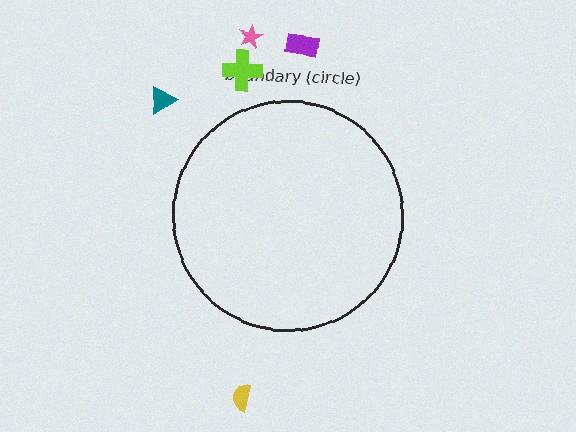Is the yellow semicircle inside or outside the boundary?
Outside.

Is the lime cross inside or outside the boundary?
Outside.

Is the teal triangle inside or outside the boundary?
Outside.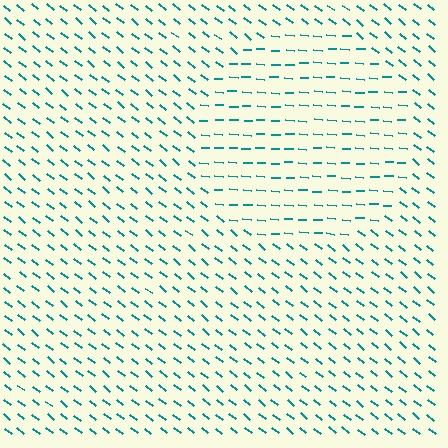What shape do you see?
I see a circle.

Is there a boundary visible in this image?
Yes, there is a texture boundary formed by a change in line orientation.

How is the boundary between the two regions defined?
The boundary is defined purely by a change in line orientation (approximately 34 degrees difference). All lines are the same color and thickness.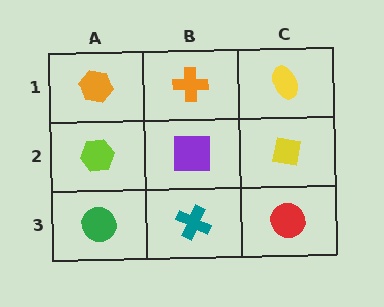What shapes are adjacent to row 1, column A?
A lime hexagon (row 2, column A), an orange cross (row 1, column B).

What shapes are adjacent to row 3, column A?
A lime hexagon (row 2, column A), a teal cross (row 3, column B).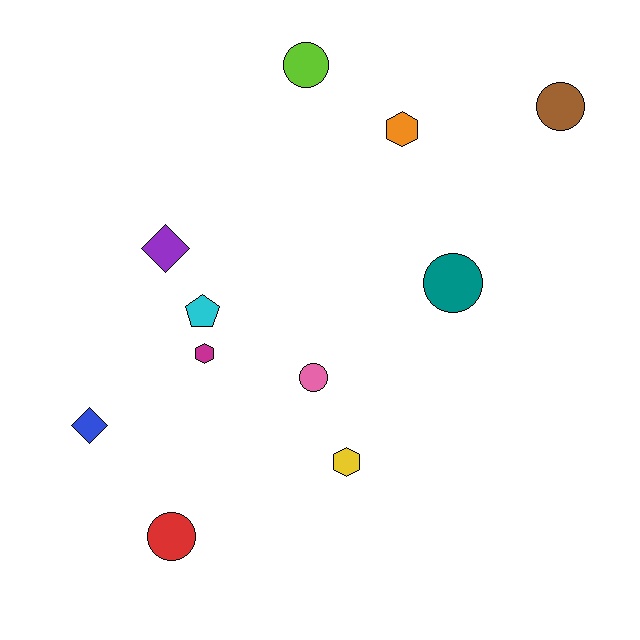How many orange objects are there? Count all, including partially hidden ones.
There is 1 orange object.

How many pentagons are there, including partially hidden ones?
There is 1 pentagon.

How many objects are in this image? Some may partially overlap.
There are 11 objects.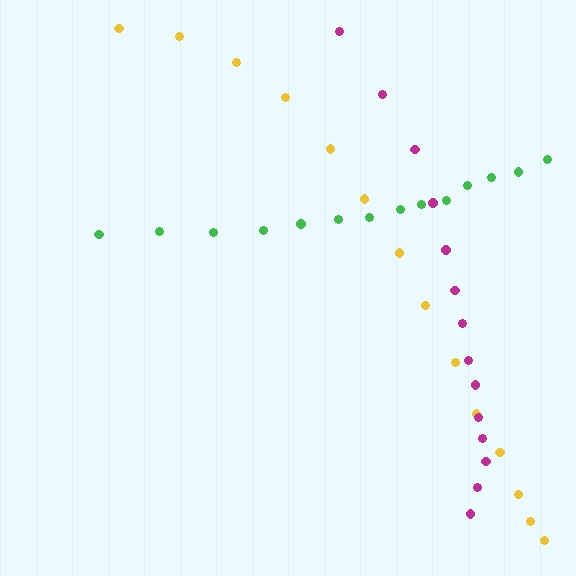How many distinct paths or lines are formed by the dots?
There are 3 distinct paths.